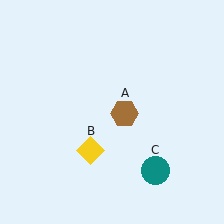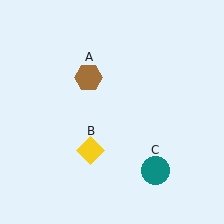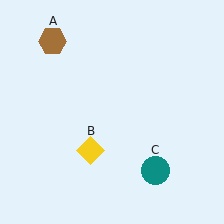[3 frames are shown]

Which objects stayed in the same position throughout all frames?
Yellow diamond (object B) and teal circle (object C) remained stationary.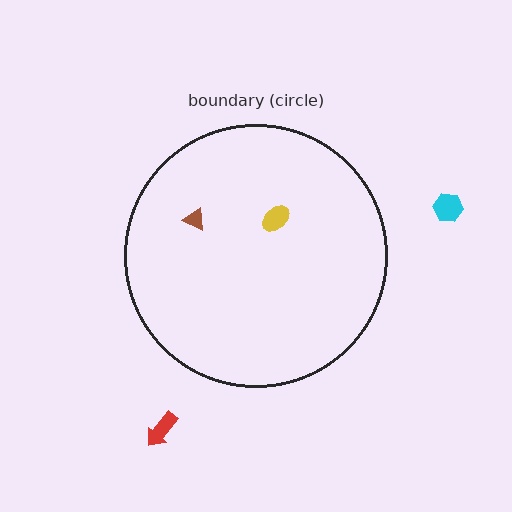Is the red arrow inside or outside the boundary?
Outside.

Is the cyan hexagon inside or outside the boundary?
Outside.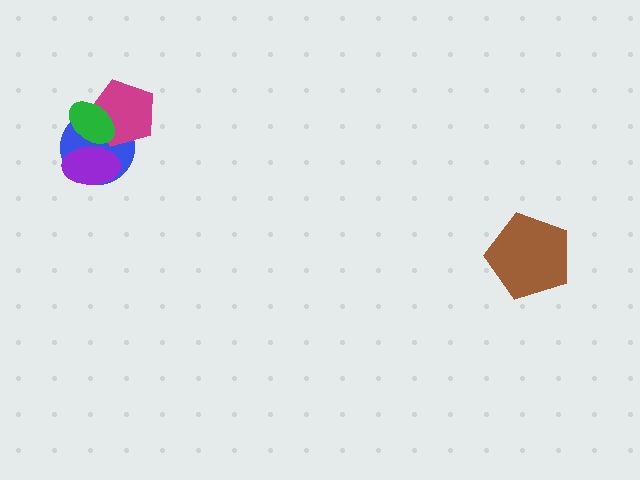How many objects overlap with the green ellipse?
3 objects overlap with the green ellipse.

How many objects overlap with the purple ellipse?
2 objects overlap with the purple ellipse.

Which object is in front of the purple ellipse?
The green ellipse is in front of the purple ellipse.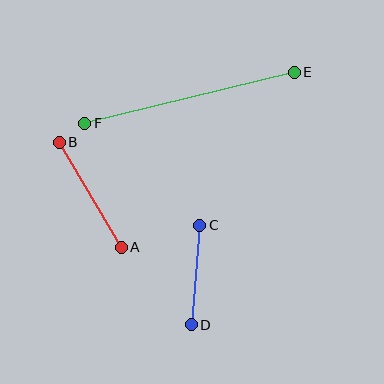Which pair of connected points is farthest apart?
Points E and F are farthest apart.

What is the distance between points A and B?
The distance is approximately 122 pixels.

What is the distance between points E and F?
The distance is approximately 216 pixels.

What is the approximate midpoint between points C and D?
The midpoint is at approximately (196, 275) pixels.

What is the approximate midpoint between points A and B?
The midpoint is at approximately (90, 195) pixels.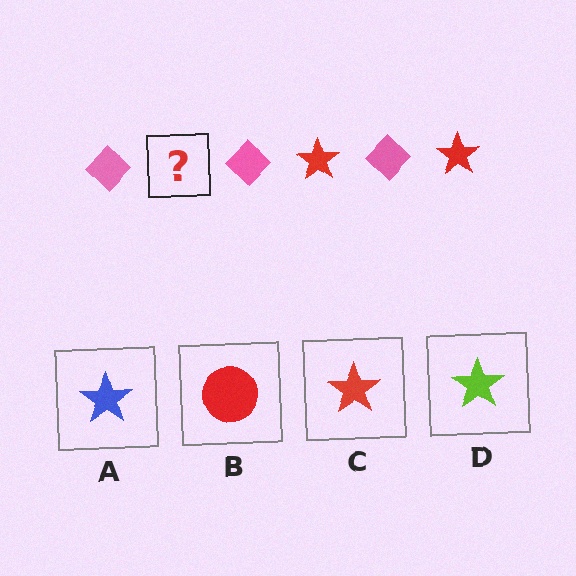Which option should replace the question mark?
Option C.